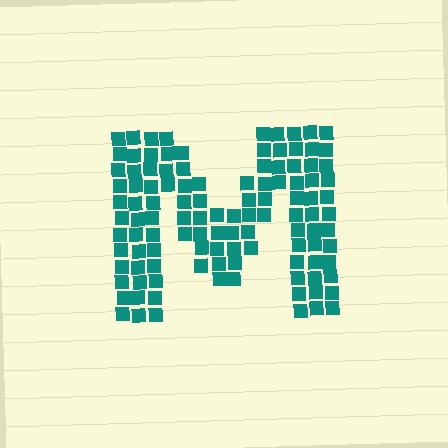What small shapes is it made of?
It is made of small squares.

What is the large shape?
The large shape is the letter M.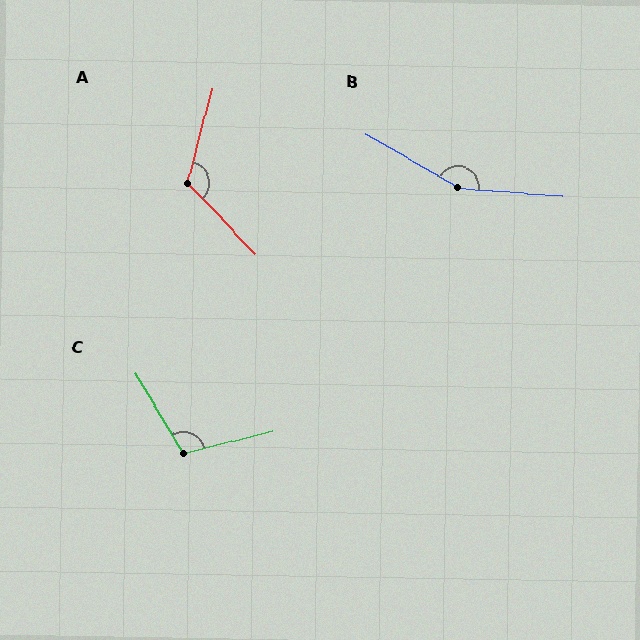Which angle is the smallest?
C, at approximately 107 degrees.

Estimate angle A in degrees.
Approximately 122 degrees.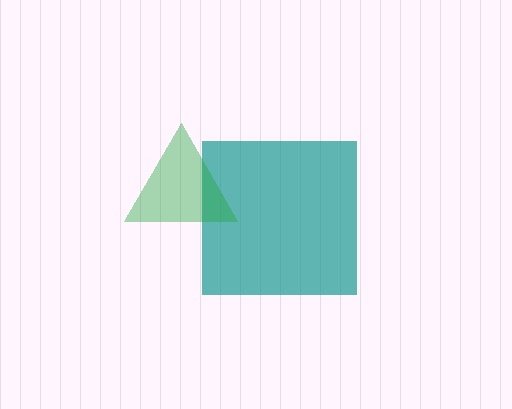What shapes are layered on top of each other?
The layered shapes are: a teal square, a green triangle.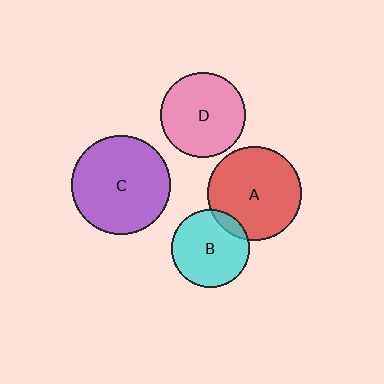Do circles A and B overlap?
Yes.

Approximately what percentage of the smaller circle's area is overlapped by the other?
Approximately 10%.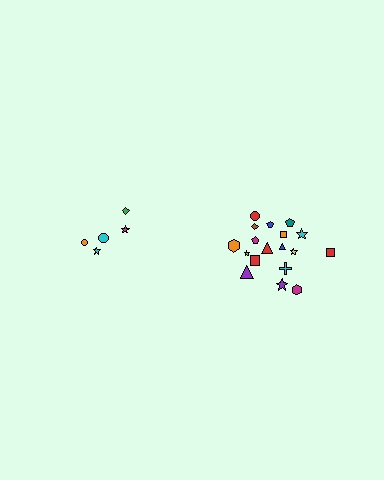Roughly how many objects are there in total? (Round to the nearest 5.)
Roughly 25 objects in total.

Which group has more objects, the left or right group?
The right group.